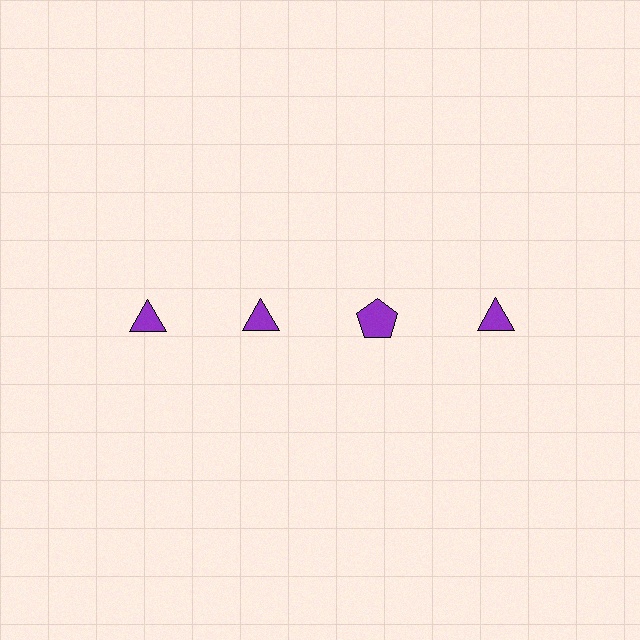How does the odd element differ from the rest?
It has a different shape: pentagon instead of triangle.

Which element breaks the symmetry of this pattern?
The purple pentagon in the top row, center column breaks the symmetry. All other shapes are purple triangles.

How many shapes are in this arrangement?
There are 4 shapes arranged in a grid pattern.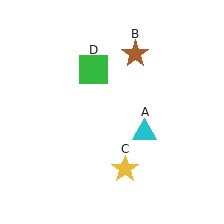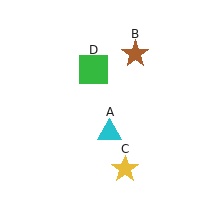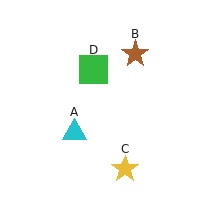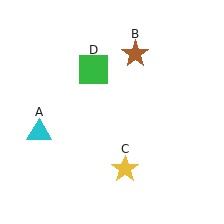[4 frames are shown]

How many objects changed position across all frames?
1 object changed position: cyan triangle (object A).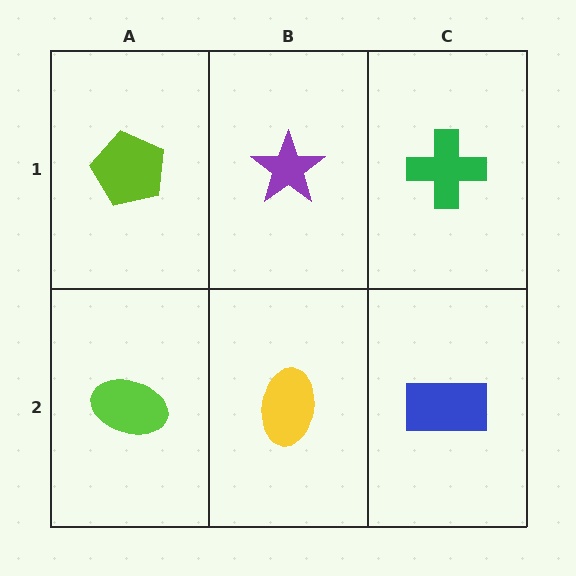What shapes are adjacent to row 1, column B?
A yellow ellipse (row 2, column B), a lime pentagon (row 1, column A), a green cross (row 1, column C).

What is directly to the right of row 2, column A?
A yellow ellipse.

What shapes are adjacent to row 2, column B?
A purple star (row 1, column B), a lime ellipse (row 2, column A), a blue rectangle (row 2, column C).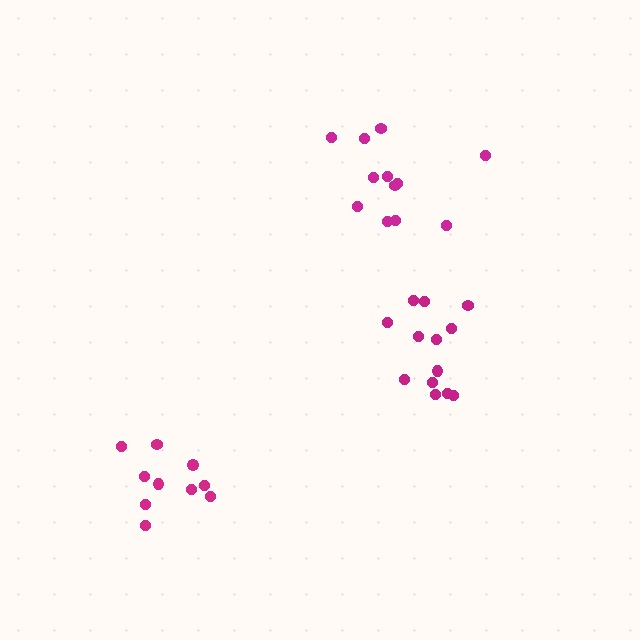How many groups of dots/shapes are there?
There are 3 groups.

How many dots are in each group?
Group 1: 13 dots, Group 2: 12 dots, Group 3: 10 dots (35 total).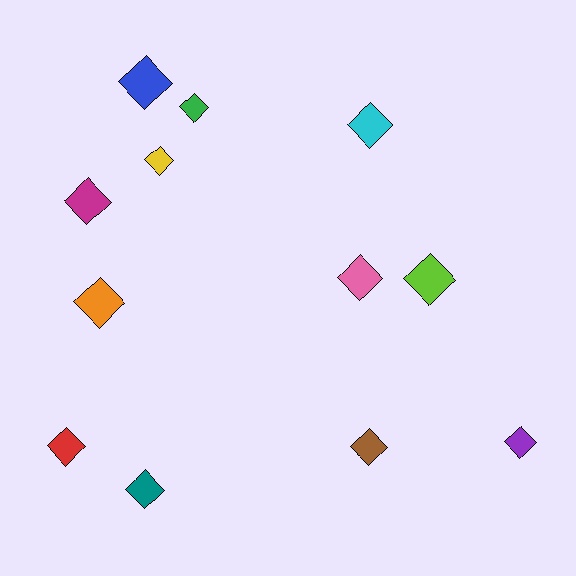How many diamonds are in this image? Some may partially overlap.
There are 12 diamonds.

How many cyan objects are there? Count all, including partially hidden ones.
There is 1 cyan object.